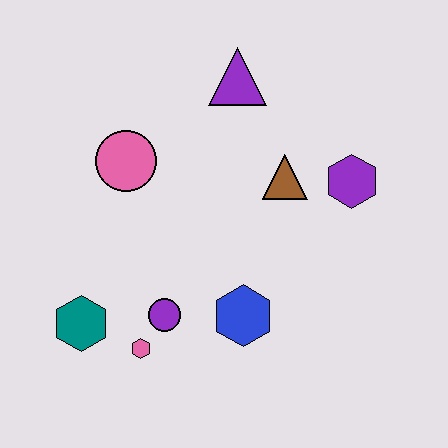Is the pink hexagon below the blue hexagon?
Yes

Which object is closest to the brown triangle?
The purple hexagon is closest to the brown triangle.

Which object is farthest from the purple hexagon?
The teal hexagon is farthest from the purple hexagon.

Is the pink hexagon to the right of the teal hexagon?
Yes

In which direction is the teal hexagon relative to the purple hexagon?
The teal hexagon is to the left of the purple hexagon.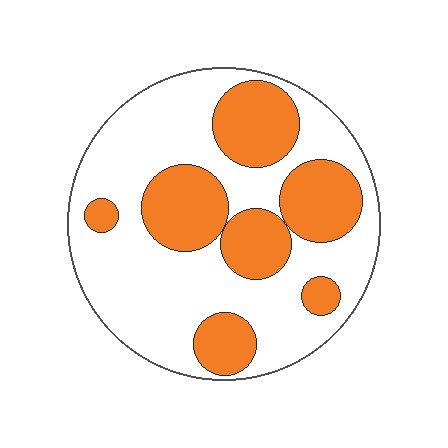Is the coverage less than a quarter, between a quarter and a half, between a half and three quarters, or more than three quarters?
Between a quarter and a half.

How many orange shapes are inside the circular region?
7.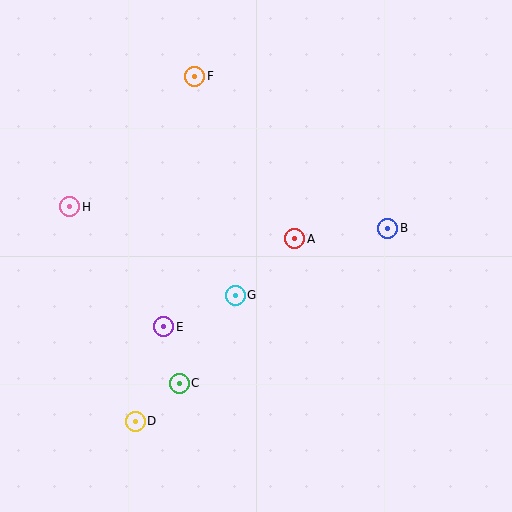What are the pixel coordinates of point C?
Point C is at (179, 383).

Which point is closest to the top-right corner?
Point B is closest to the top-right corner.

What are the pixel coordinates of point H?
Point H is at (70, 207).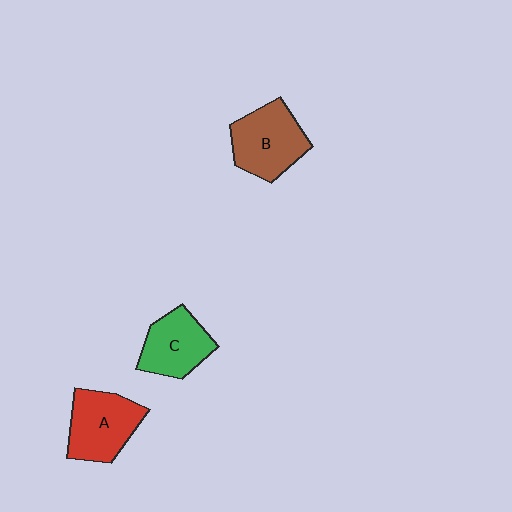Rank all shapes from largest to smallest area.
From largest to smallest: B (brown), A (red), C (green).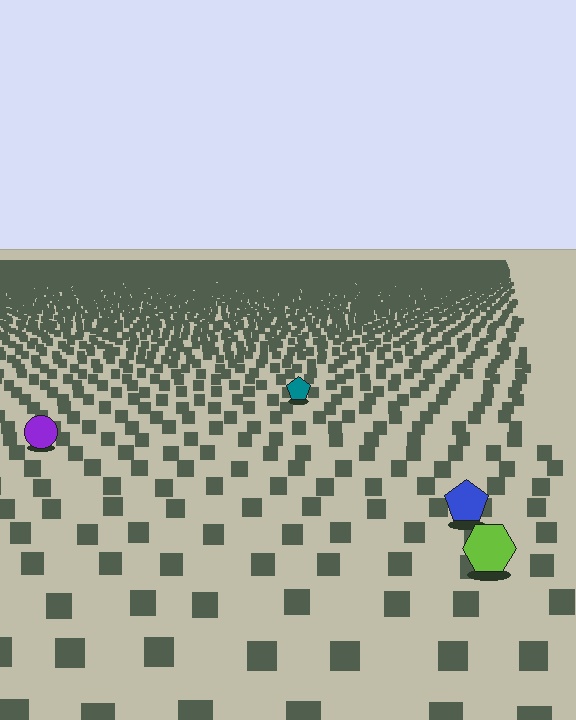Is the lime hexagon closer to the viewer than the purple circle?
Yes. The lime hexagon is closer — you can tell from the texture gradient: the ground texture is coarser near it.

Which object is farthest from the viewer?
The teal pentagon is farthest from the viewer. It appears smaller and the ground texture around it is denser.